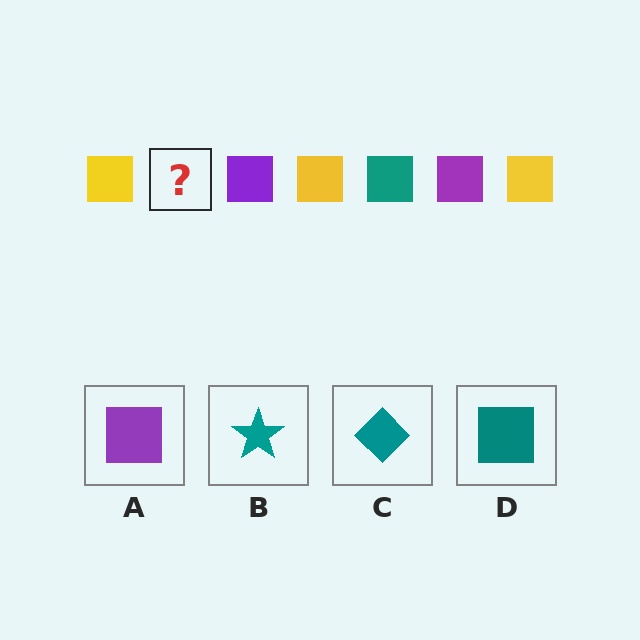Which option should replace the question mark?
Option D.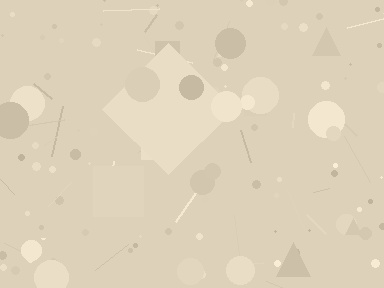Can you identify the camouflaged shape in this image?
The camouflaged shape is a diamond.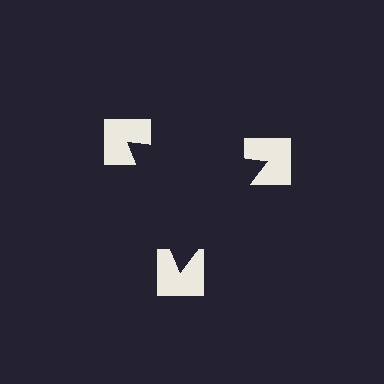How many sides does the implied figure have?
3 sides.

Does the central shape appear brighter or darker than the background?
It typically appears slightly darker than the background, even though no actual brightness change is drawn.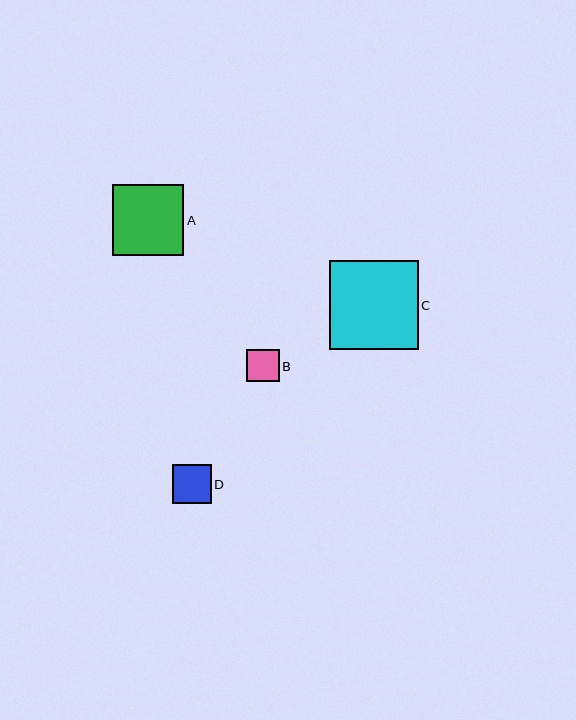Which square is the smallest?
Square B is the smallest with a size of approximately 32 pixels.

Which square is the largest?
Square C is the largest with a size of approximately 89 pixels.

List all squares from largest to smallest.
From largest to smallest: C, A, D, B.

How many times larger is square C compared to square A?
Square C is approximately 1.2 times the size of square A.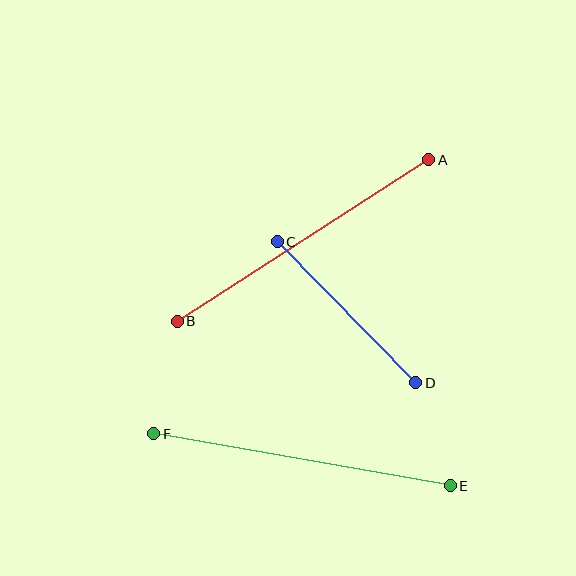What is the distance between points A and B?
The distance is approximately 299 pixels.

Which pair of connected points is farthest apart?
Points E and F are farthest apart.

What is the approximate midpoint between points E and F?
The midpoint is at approximately (302, 460) pixels.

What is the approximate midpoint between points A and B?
The midpoint is at approximately (303, 240) pixels.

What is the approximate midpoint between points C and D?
The midpoint is at approximately (346, 312) pixels.